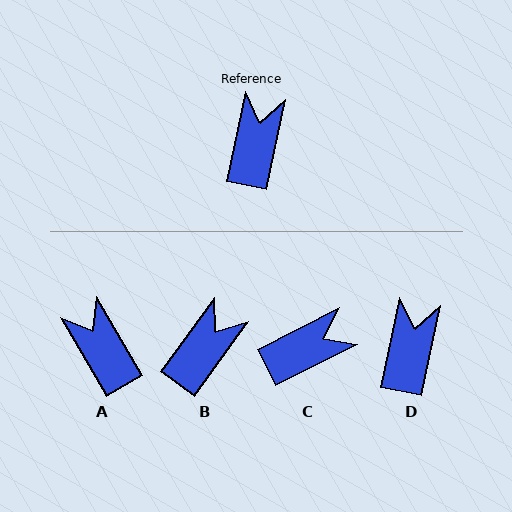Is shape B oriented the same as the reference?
No, it is off by about 24 degrees.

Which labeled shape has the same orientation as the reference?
D.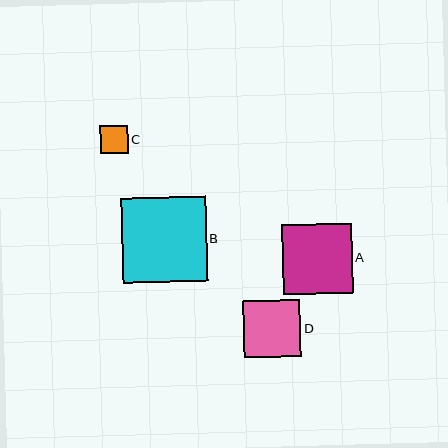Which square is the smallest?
Square C is the smallest with a size of approximately 28 pixels.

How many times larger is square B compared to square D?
Square B is approximately 1.5 times the size of square D.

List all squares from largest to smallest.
From largest to smallest: B, A, D, C.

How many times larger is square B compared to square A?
Square B is approximately 1.2 times the size of square A.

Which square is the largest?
Square B is the largest with a size of approximately 85 pixels.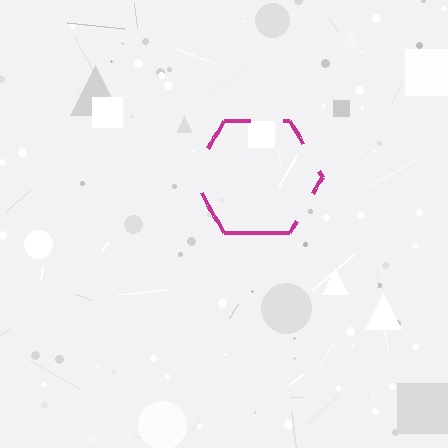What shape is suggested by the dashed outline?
The dashed outline suggests a hexagon.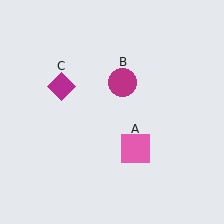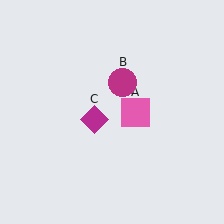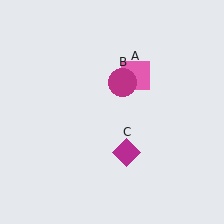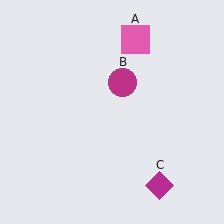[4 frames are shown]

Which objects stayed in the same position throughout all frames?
Magenta circle (object B) remained stationary.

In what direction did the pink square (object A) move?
The pink square (object A) moved up.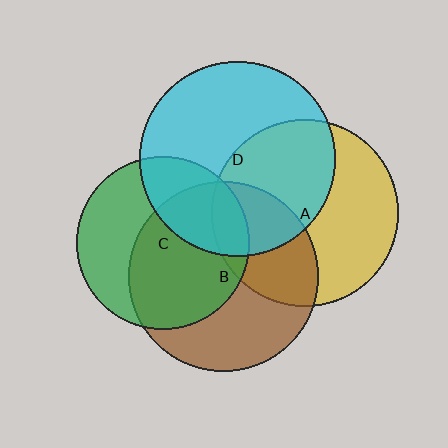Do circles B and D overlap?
Yes.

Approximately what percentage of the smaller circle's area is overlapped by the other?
Approximately 30%.